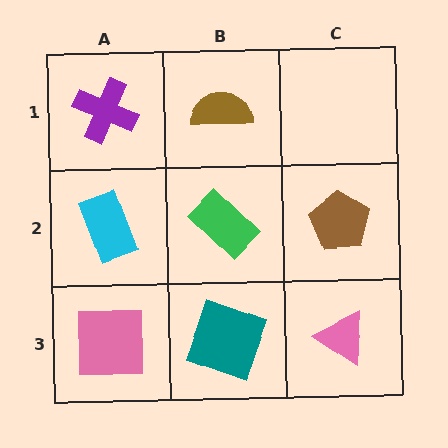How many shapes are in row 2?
3 shapes.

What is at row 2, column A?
A cyan rectangle.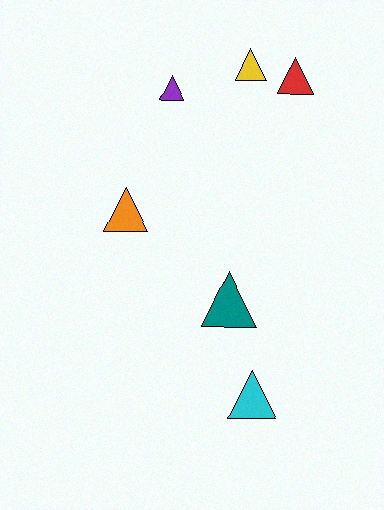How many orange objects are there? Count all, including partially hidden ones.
There is 1 orange object.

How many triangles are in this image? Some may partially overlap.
There are 6 triangles.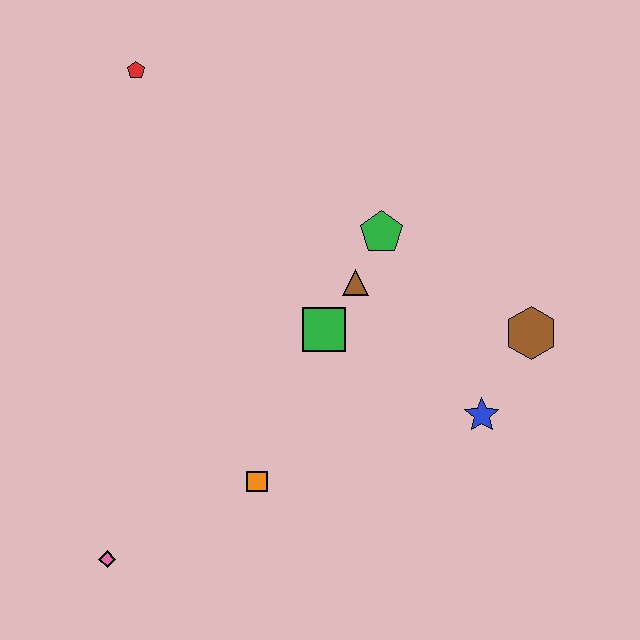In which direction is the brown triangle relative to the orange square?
The brown triangle is above the orange square.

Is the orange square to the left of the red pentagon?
No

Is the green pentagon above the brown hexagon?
Yes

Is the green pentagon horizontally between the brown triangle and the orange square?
No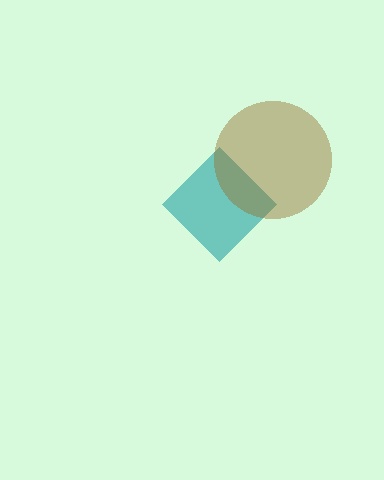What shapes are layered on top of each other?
The layered shapes are: a teal diamond, a brown circle.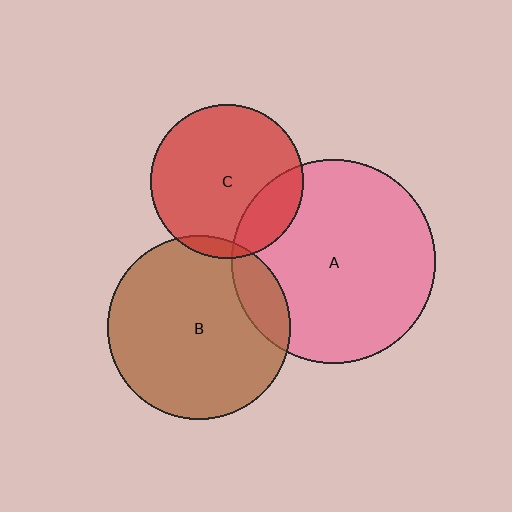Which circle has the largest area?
Circle A (pink).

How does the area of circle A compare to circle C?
Approximately 1.8 times.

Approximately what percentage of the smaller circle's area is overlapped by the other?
Approximately 15%.